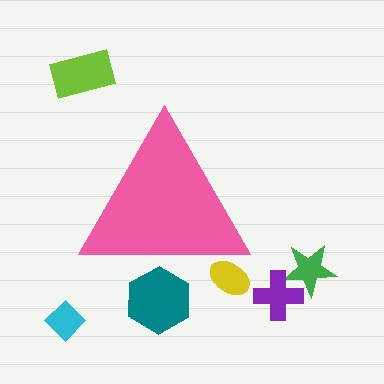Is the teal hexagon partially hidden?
Yes, the teal hexagon is partially hidden behind the pink triangle.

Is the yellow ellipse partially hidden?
Yes, the yellow ellipse is partially hidden behind the pink triangle.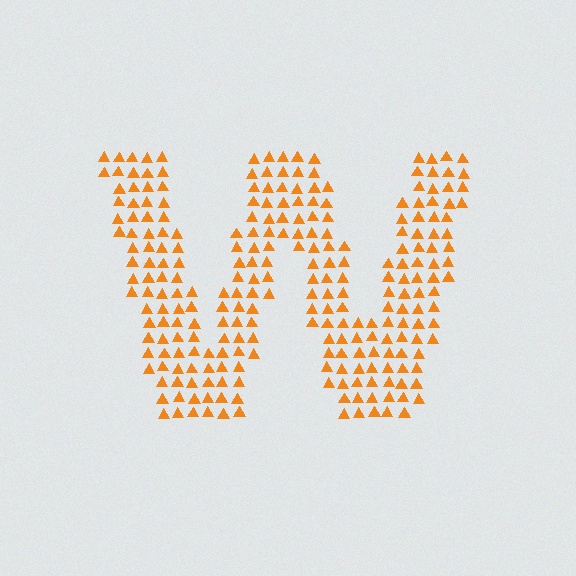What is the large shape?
The large shape is the letter W.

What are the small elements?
The small elements are triangles.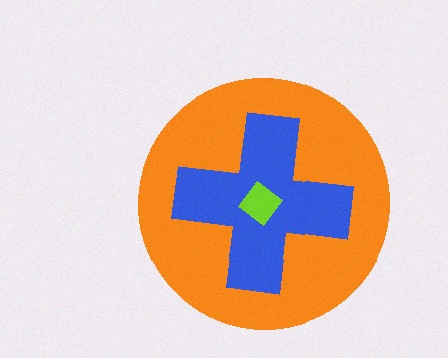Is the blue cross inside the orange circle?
Yes.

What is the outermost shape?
The orange circle.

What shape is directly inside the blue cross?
The lime diamond.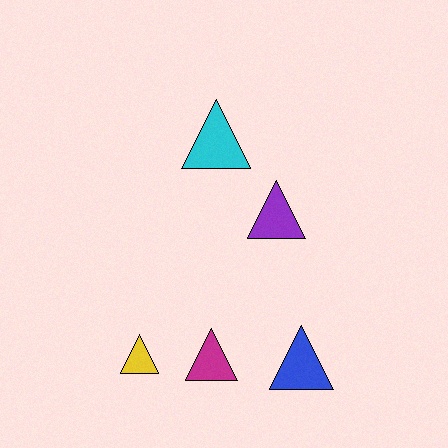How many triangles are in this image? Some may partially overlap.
There are 5 triangles.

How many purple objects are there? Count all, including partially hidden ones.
There is 1 purple object.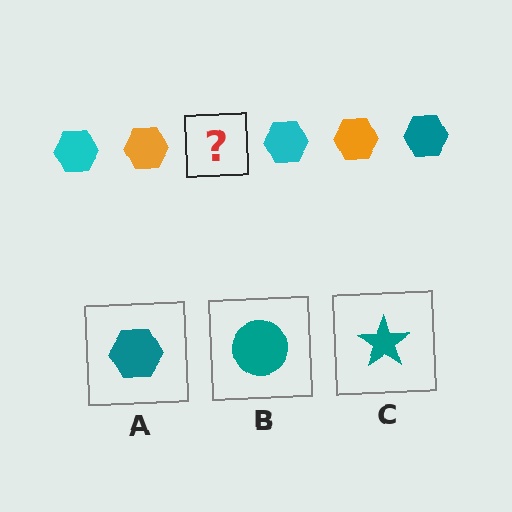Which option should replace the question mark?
Option A.